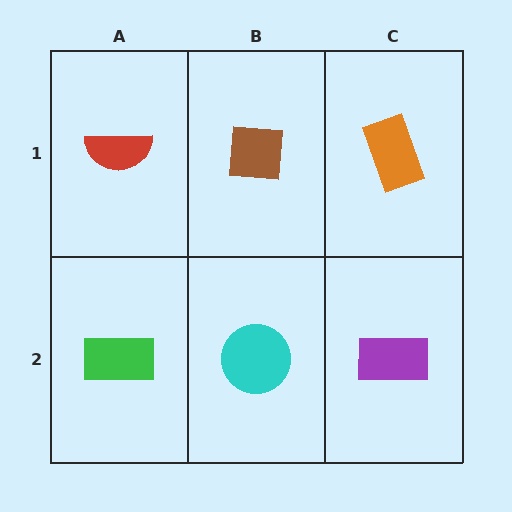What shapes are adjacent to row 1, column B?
A cyan circle (row 2, column B), a red semicircle (row 1, column A), an orange rectangle (row 1, column C).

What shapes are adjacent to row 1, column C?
A purple rectangle (row 2, column C), a brown square (row 1, column B).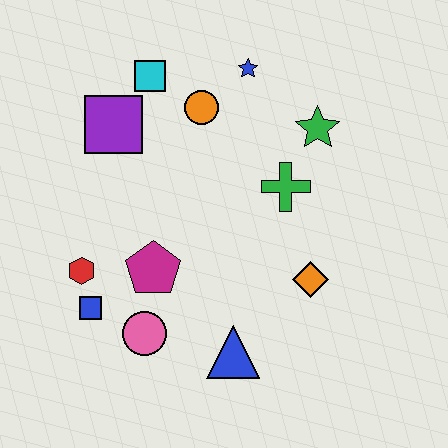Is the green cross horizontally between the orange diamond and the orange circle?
Yes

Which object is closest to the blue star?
The orange circle is closest to the blue star.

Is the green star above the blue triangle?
Yes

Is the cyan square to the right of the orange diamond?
No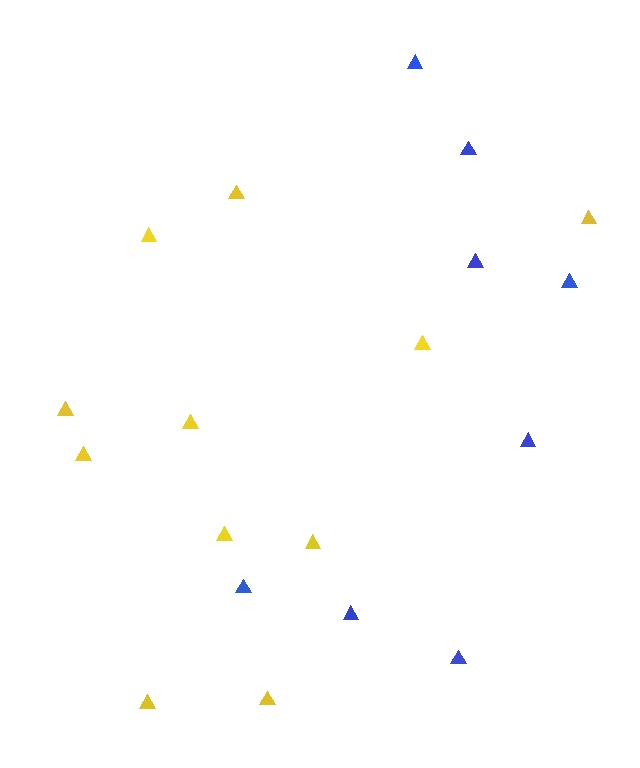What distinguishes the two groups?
There are 2 groups: one group of yellow triangles (11) and one group of blue triangles (8).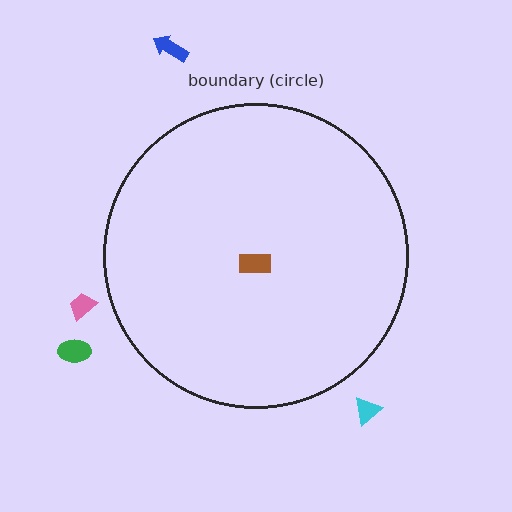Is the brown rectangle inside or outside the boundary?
Inside.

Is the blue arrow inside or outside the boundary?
Outside.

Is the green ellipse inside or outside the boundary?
Outside.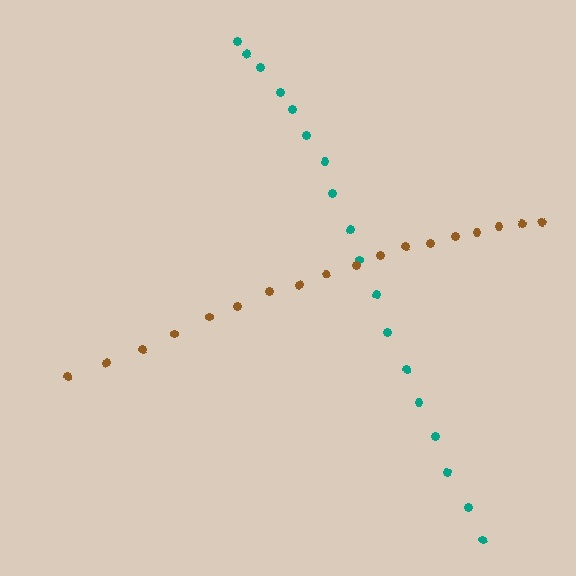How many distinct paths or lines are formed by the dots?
There are 2 distinct paths.